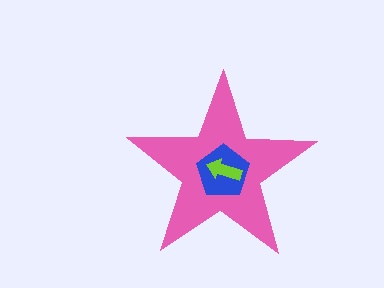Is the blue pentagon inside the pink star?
Yes.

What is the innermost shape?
The lime arrow.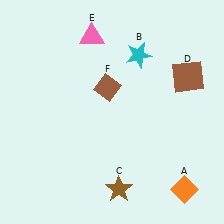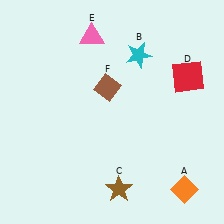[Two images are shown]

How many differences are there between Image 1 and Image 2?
There is 1 difference between the two images.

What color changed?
The square (D) changed from brown in Image 1 to red in Image 2.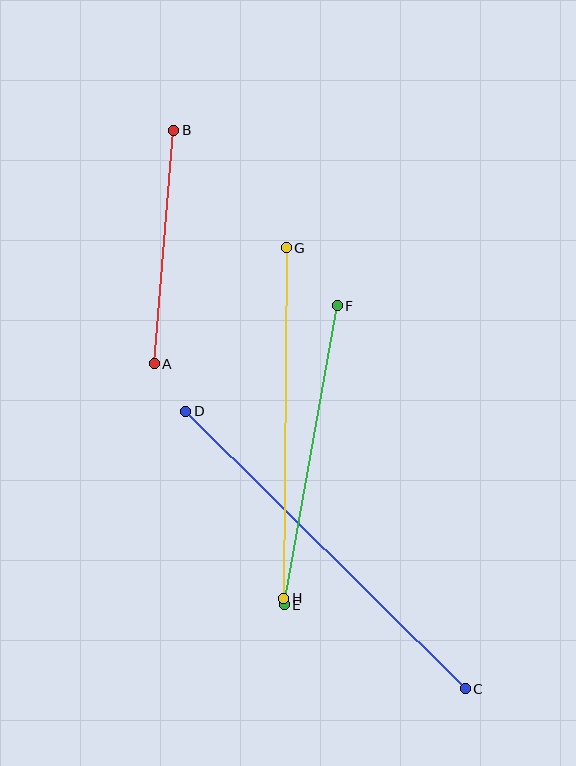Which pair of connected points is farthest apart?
Points C and D are farthest apart.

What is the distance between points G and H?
The distance is approximately 350 pixels.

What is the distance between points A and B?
The distance is approximately 234 pixels.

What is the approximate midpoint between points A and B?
The midpoint is at approximately (164, 247) pixels.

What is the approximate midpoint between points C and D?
The midpoint is at approximately (325, 550) pixels.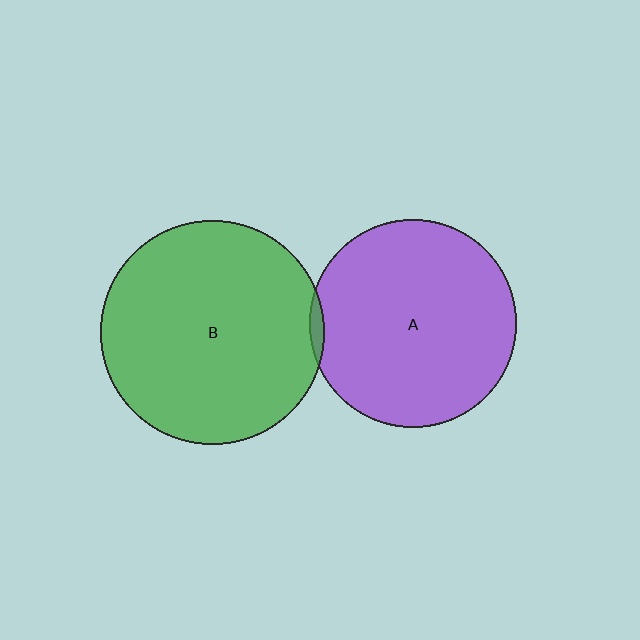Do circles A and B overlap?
Yes.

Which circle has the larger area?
Circle B (green).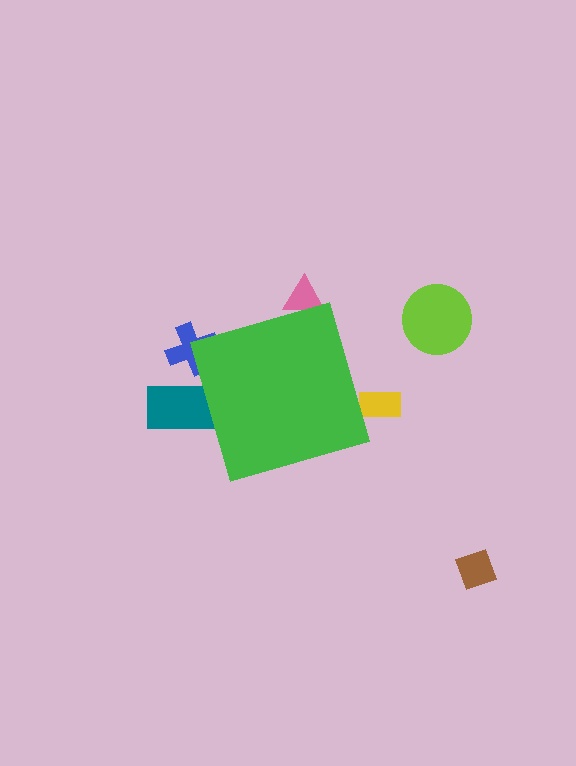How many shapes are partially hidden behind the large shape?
4 shapes are partially hidden.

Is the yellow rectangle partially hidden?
Yes, the yellow rectangle is partially hidden behind the green diamond.